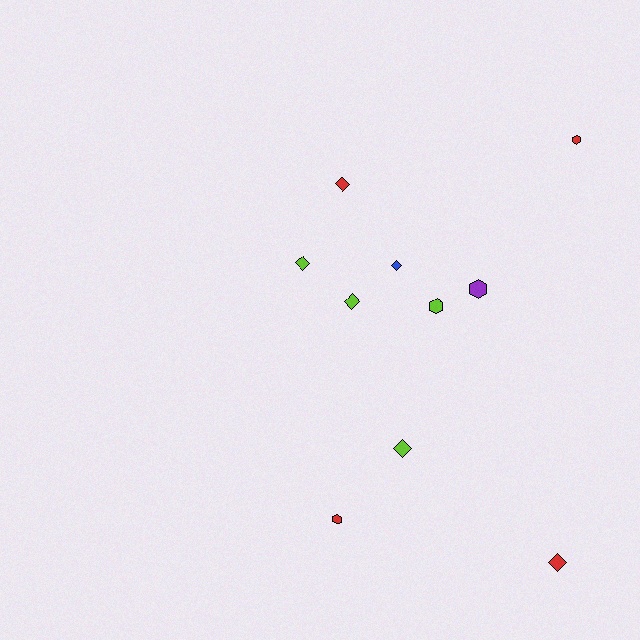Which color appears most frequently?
Lime, with 4 objects.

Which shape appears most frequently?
Diamond, with 6 objects.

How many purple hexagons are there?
There is 1 purple hexagon.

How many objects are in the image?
There are 10 objects.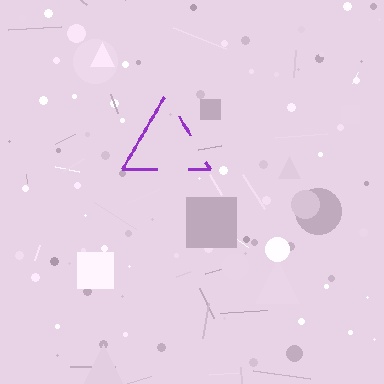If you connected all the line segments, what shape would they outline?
They would outline a triangle.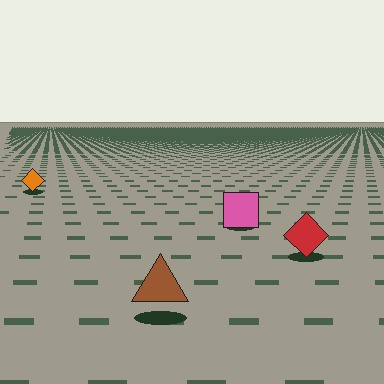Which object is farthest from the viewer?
The orange diamond is farthest from the viewer. It appears smaller and the ground texture around it is denser.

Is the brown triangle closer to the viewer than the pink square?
Yes. The brown triangle is closer — you can tell from the texture gradient: the ground texture is coarser near it.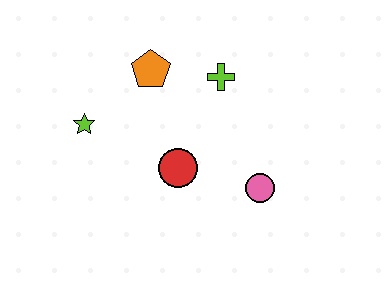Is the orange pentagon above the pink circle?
Yes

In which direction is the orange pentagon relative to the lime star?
The orange pentagon is to the right of the lime star.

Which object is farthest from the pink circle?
The lime star is farthest from the pink circle.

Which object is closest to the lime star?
The orange pentagon is closest to the lime star.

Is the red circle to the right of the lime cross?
No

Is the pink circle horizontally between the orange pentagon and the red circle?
No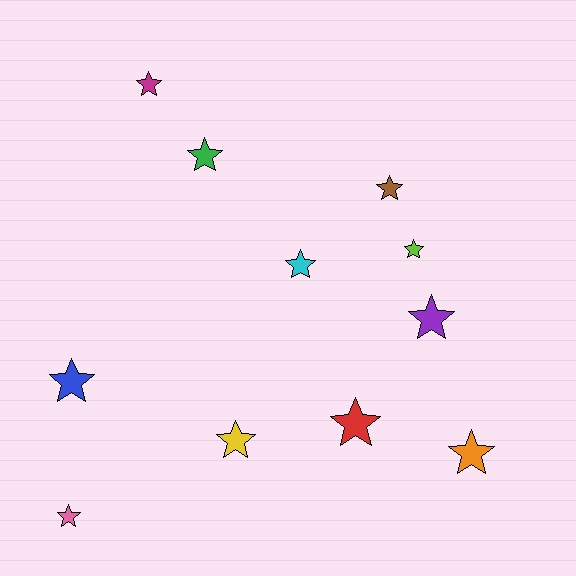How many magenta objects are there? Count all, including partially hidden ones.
There is 1 magenta object.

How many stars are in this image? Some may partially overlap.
There are 11 stars.